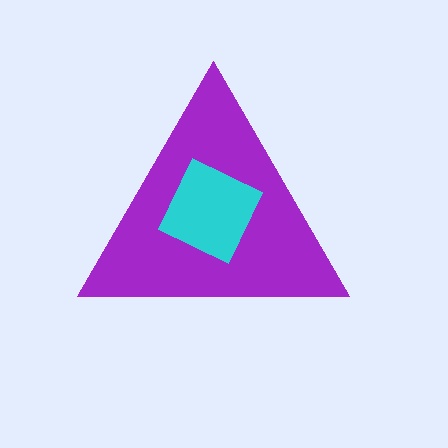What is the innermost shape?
The cyan diamond.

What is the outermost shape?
The purple triangle.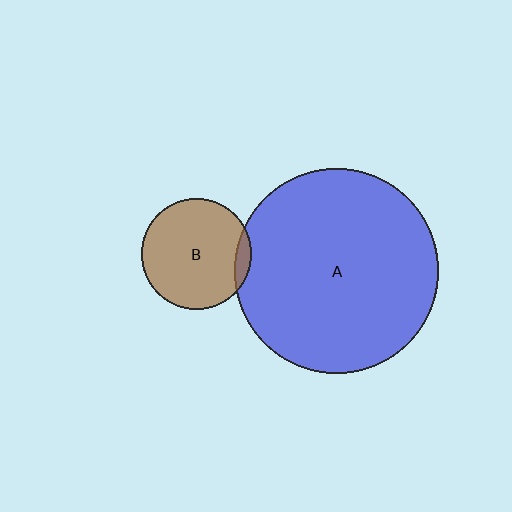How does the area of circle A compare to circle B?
Approximately 3.4 times.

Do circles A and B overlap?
Yes.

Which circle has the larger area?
Circle A (blue).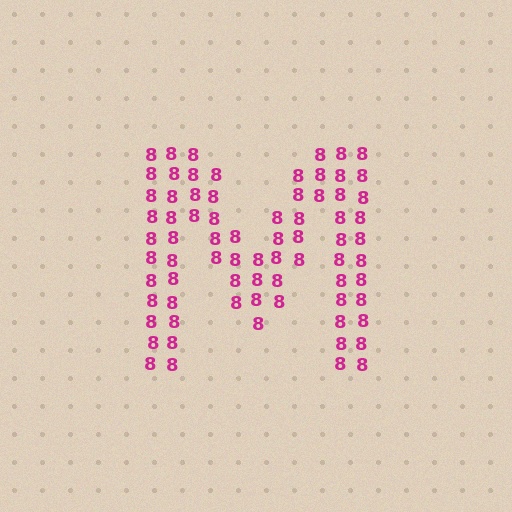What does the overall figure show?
The overall figure shows the letter M.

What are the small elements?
The small elements are digit 8's.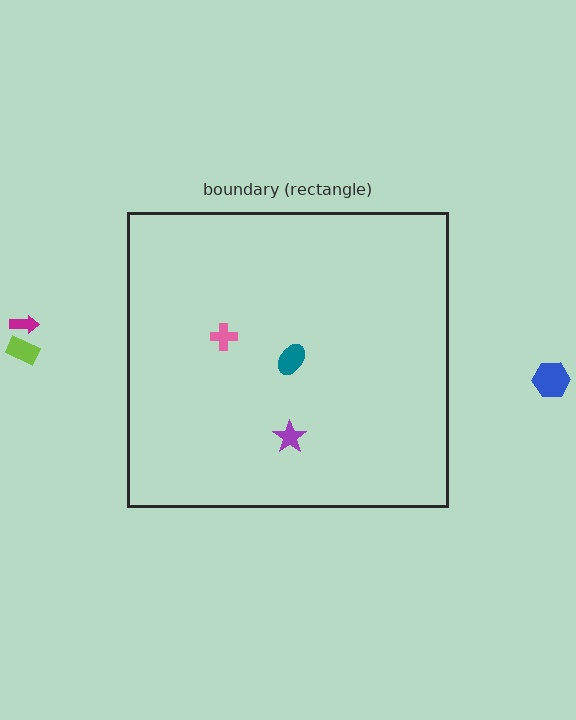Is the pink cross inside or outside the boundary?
Inside.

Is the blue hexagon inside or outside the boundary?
Outside.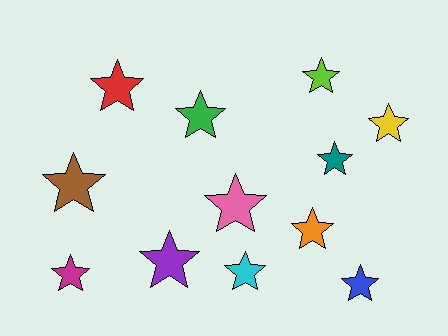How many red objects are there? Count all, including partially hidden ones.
There is 1 red object.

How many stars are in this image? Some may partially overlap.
There are 12 stars.